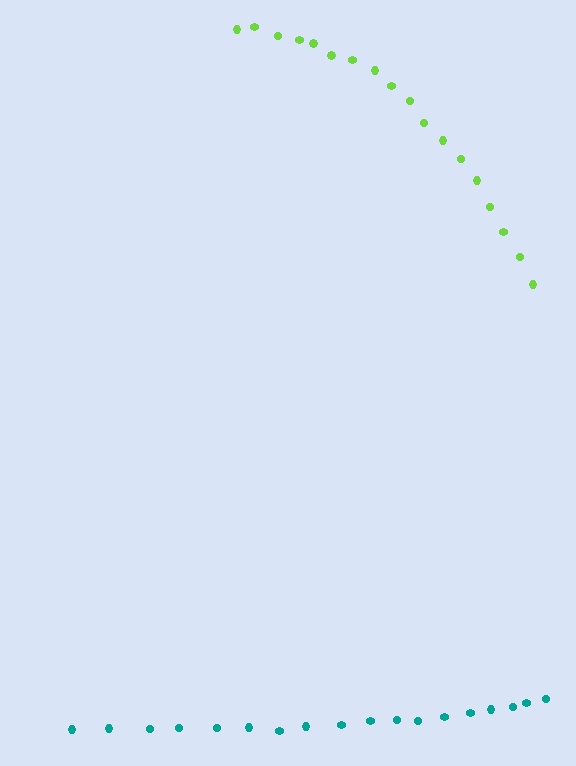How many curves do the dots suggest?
There are 2 distinct paths.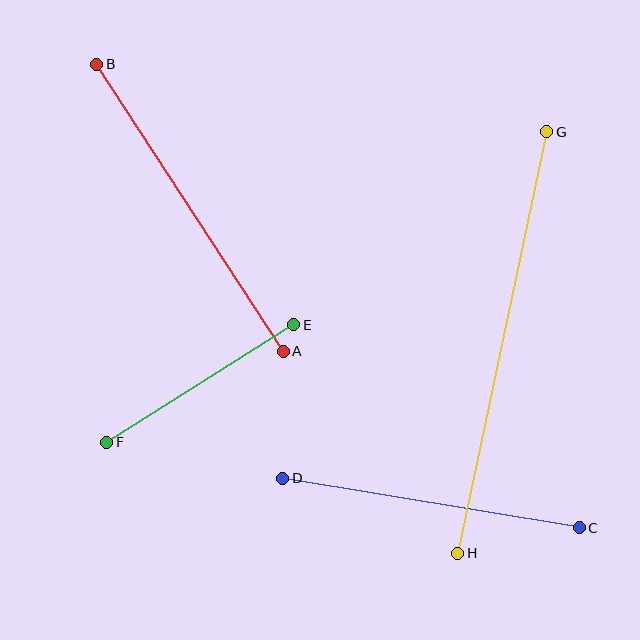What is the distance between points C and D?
The distance is approximately 301 pixels.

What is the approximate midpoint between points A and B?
The midpoint is at approximately (190, 208) pixels.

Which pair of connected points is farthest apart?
Points G and H are farthest apart.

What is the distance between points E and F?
The distance is approximately 221 pixels.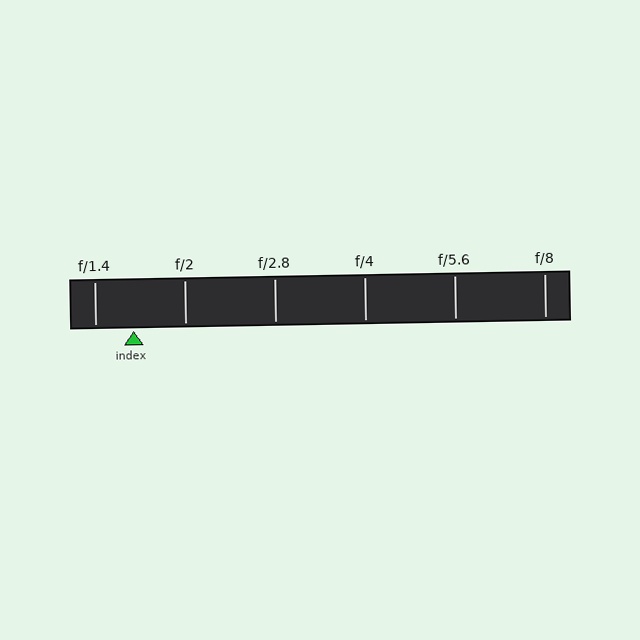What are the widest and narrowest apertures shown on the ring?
The widest aperture shown is f/1.4 and the narrowest is f/8.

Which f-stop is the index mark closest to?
The index mark is closest to f/1.4.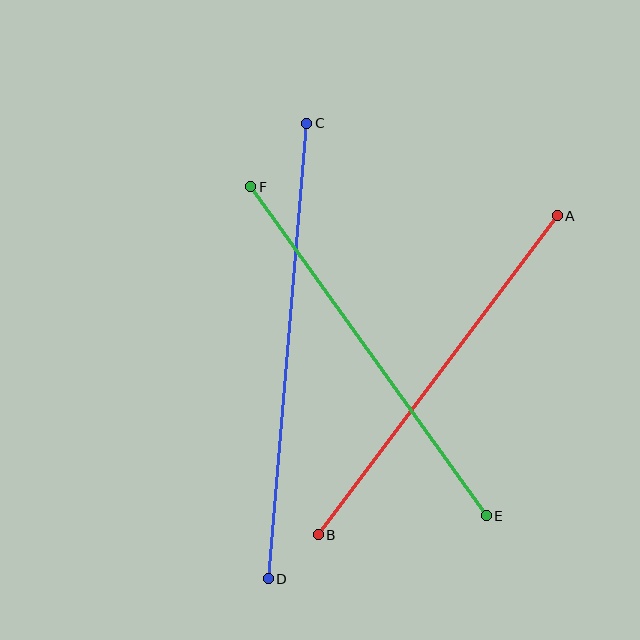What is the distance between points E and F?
The distance is approximately 405 pixels.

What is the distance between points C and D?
The distance is approximately 457 pixels.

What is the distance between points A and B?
The distance is approximately 399 pixels.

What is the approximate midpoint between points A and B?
The midpoint is at approximately (438, 375) pixels.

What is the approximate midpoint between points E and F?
The midpoint is at approximately (369, 351) pixels.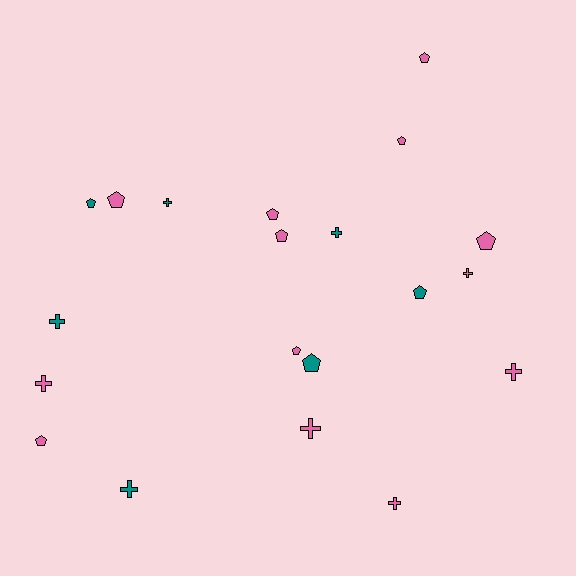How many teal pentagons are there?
There are 3 teal pentagons.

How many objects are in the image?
There are 20 objects.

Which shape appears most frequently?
Pentagon, with 11 objects.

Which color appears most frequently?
Pink, with 13 objects.